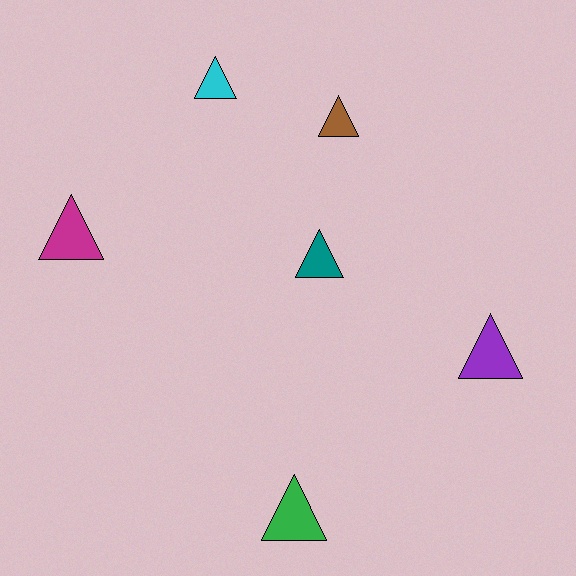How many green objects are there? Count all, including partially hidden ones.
There is 1 green object.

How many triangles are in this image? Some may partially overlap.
There are 6 triangles.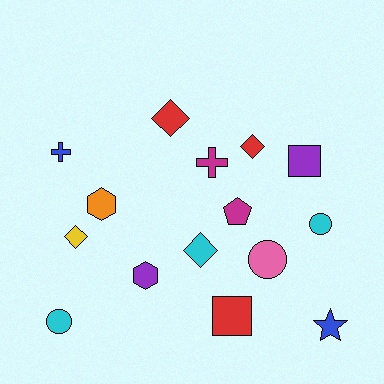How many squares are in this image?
There are 2 squares.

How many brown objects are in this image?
There are no brown objects.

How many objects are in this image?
There are 15 objects.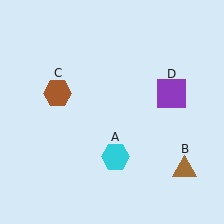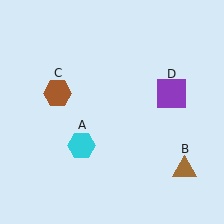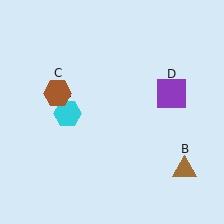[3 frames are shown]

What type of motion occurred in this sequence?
The cyan hexagon (object A) rotated clockwise around the center of the scene.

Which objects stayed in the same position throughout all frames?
Brown triangle (object B) and brown hexagon (object C) and purple square (object D) remained stationary.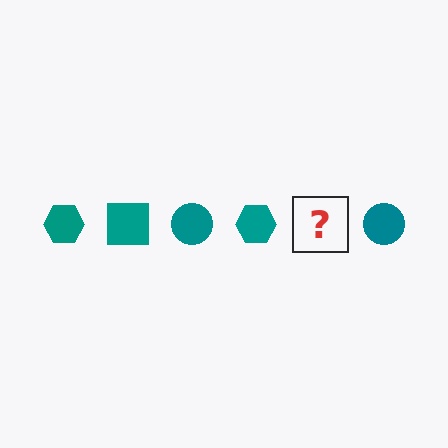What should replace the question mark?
The question mark should be replaced with a teal square.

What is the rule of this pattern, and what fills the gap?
The rule is that the pattern cycles through hexagon, square, circle shapes in teal. The gap should be filled with a teal square.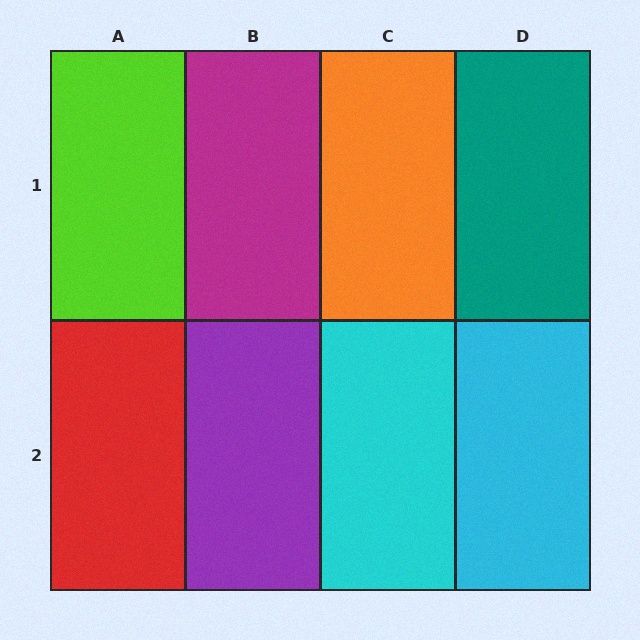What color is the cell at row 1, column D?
Teal.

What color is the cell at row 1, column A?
Lime.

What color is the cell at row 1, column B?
Magenta.